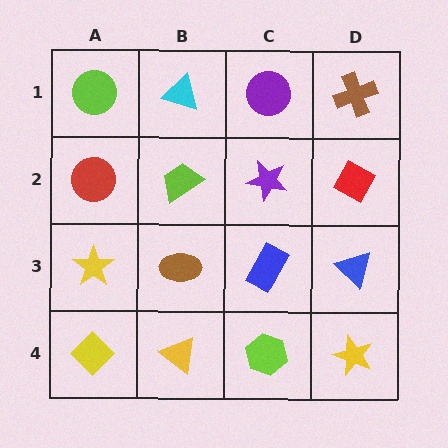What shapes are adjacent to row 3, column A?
A red circle (row 2, column A), a yellow diamond (row 4, column A), a brown ellipse (row 3, column B).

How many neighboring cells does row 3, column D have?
3.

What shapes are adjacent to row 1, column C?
A purple star (row 2, column C), a cyan triangle (row 1, column B), a brown cross (row 1, column D).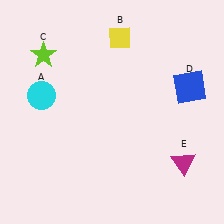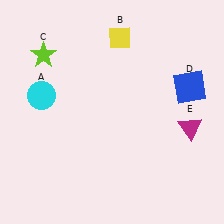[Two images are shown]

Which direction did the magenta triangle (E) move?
The magenta triangle (E) moved up.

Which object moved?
The magenta triangle (E) moved up.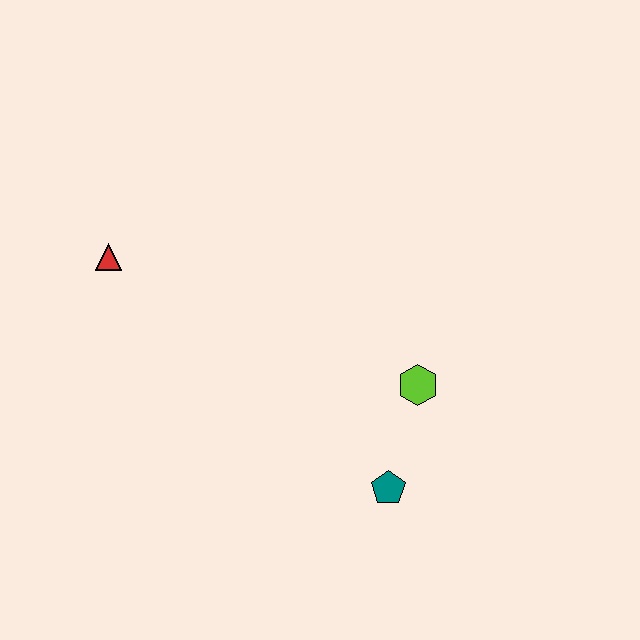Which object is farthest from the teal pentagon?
The red triangle is farthest from the teal pentagon.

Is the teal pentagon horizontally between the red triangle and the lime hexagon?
Yes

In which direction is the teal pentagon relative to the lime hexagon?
The teal pentagon is below the lime hexagon.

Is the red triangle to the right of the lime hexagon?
No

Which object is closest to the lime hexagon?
The teal pentagon is closest to the lime hexagon.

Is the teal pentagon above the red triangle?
No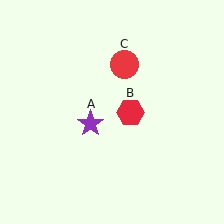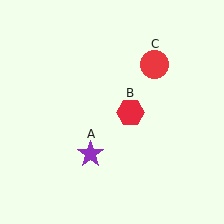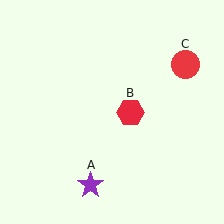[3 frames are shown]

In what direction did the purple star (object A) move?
The purple star (object A) moved down.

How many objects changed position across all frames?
2 objects changed position: purple star (object A), red circle (object C).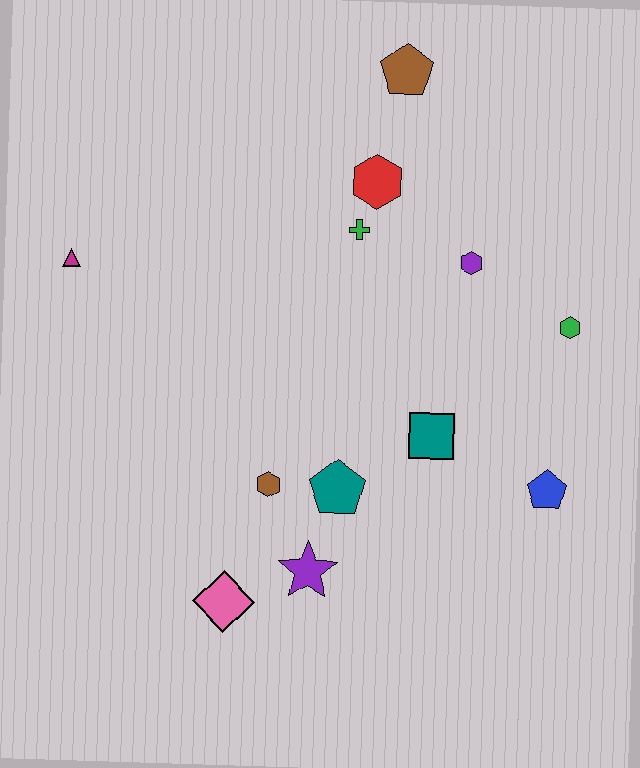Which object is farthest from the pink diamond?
The brown pentagon is farthest from the pink diamond.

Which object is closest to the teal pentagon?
The brown hexagon is closest to the teal pentagon.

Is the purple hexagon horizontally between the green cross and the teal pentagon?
No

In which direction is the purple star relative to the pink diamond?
The purple star is to the right of the pink diamond.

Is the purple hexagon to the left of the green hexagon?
Yes